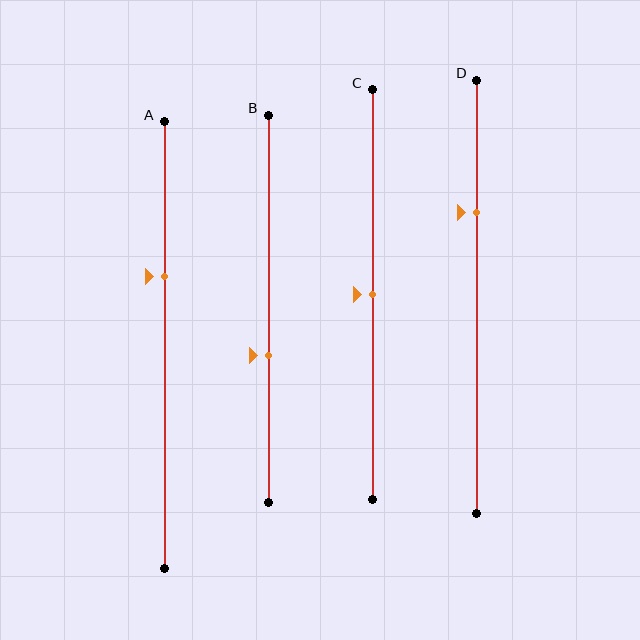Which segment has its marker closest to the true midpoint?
Segment C has its marker closest to the true midpoint.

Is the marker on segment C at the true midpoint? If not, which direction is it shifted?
Yes, the marker on segment C is at the true midpoint.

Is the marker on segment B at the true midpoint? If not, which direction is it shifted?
No, the marker on segment B is shifted downward by about 12% of the segment length.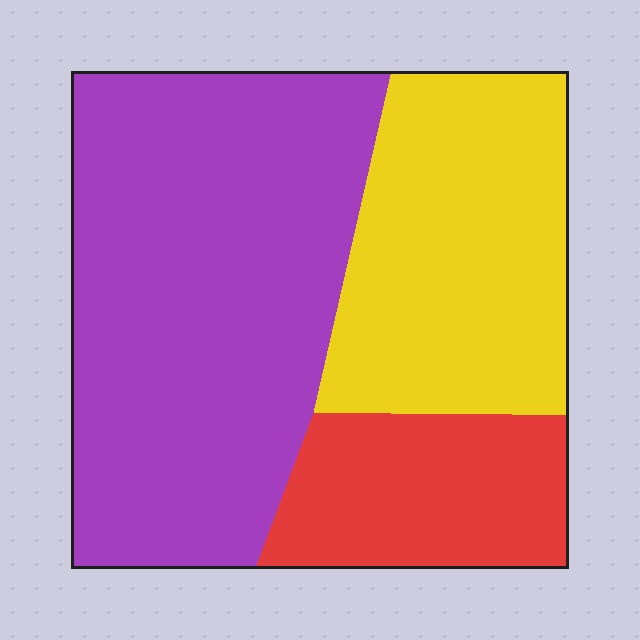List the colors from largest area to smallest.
From largest to smallest: purple, yellow, red.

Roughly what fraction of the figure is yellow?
Yellow covers 30% of the figure.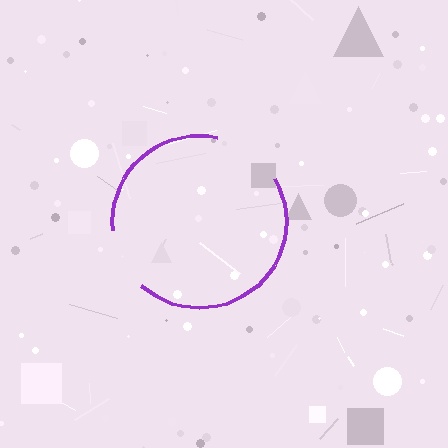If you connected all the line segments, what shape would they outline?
They would outline a circle.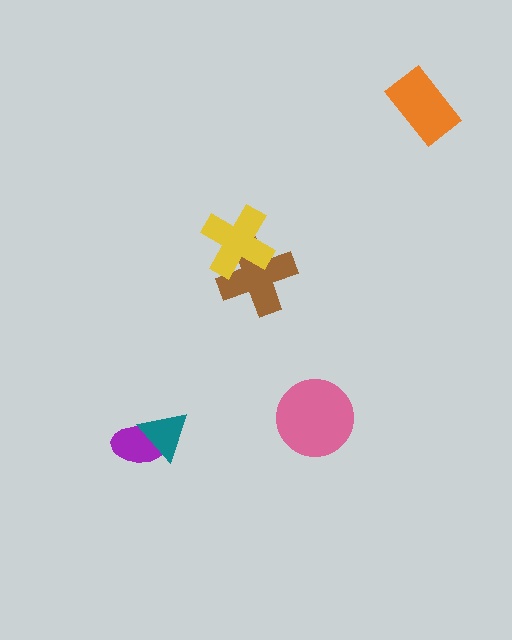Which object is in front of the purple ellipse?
The teal triangle is in front of the purple ellipse.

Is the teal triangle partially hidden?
No, no other shape covers it.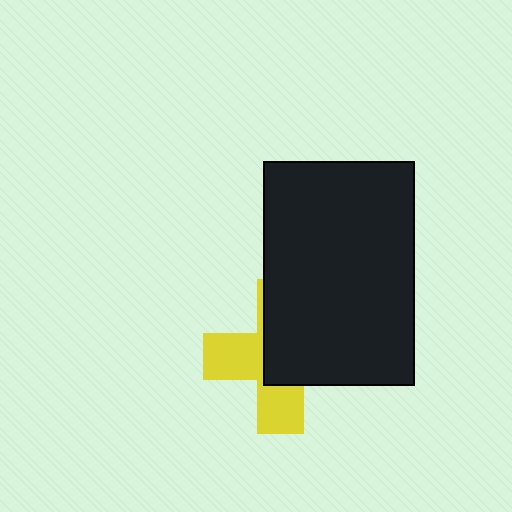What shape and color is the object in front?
The object in front is a black rectangle.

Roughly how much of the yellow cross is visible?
A small part of it is visible (roughly 44%).